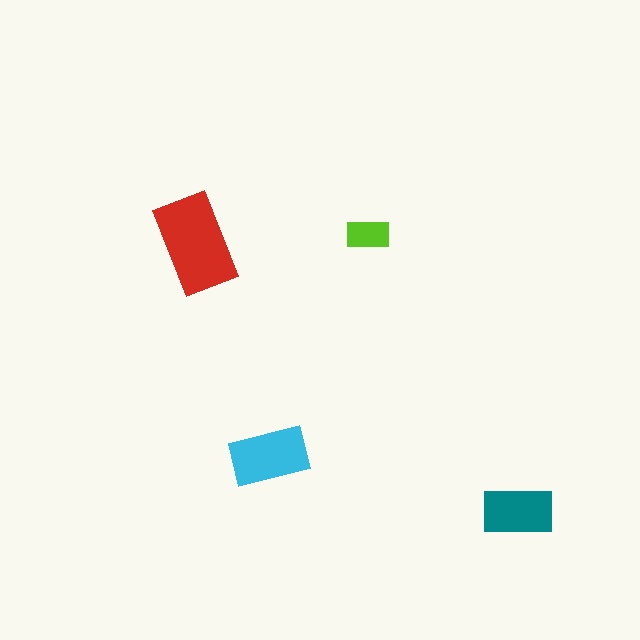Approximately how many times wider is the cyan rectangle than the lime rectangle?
About 2 times wider.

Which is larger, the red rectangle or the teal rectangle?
The red one.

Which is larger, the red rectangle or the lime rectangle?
The red one.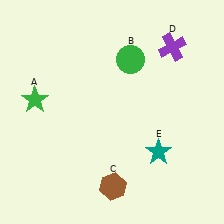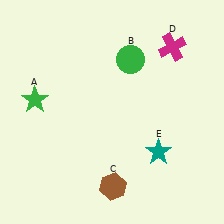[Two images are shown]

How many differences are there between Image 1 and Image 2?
There is 1 difference between the two images.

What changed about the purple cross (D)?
In Image 1, D is purple. In Image 2, it changed to magenta.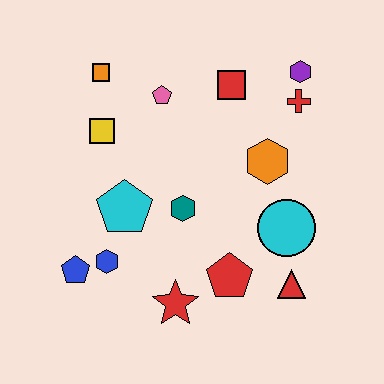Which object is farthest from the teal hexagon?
The purple hexagon is farthest from the teal hexagon.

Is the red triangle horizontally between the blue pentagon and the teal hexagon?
No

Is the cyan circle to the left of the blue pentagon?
No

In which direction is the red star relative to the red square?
The red star is below the red square.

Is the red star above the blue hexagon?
No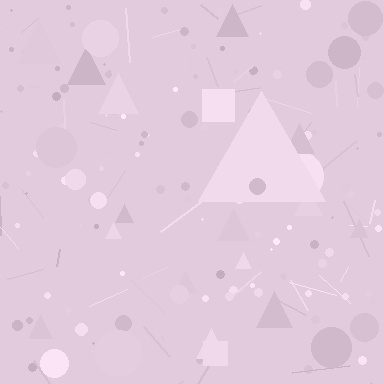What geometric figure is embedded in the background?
A triangle is embedded in the background.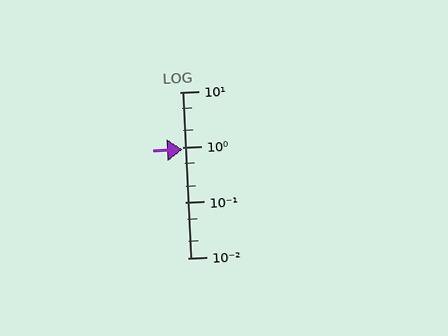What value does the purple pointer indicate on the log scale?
The pointer indicates approximately 0.92.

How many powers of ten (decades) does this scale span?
The scale spans 3 decades, from 0.01 to 10.